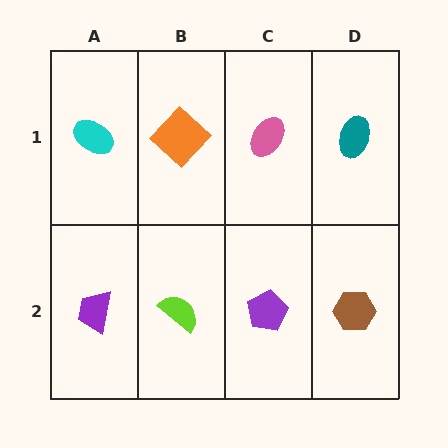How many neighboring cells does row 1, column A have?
2.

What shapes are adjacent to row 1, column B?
A lime semicircle (row 2, column B), a cyan ellipse (row 1, column A), a pink ellipse (row 1, column C).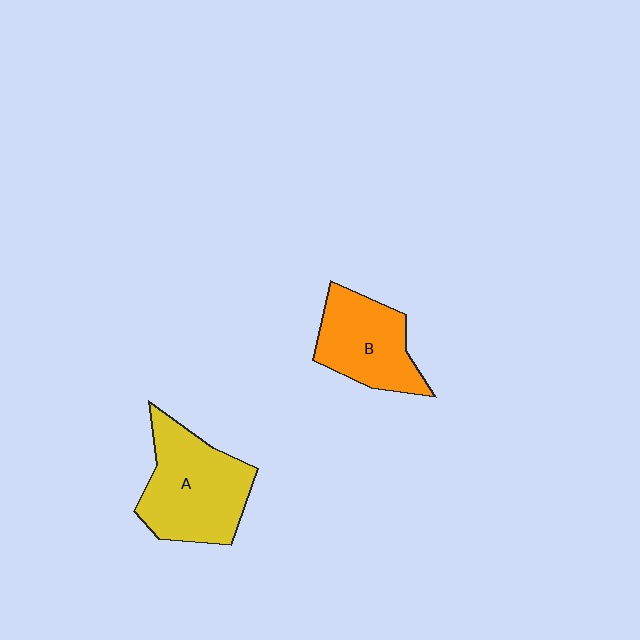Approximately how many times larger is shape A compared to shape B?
Approximately 1.3 times.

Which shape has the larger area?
Shape A (yellow).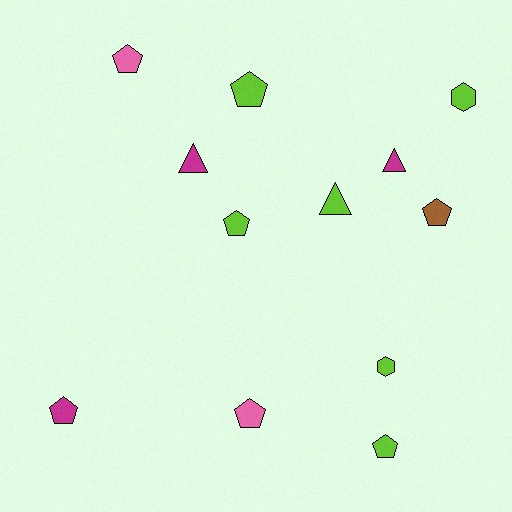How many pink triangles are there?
There are no pink triangles.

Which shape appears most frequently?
Pentagon, with 7 objects.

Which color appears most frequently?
Lime, with 6 objects.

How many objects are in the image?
There are 12 objects.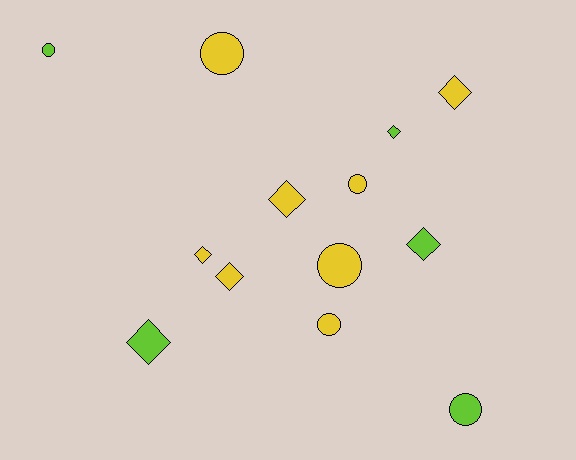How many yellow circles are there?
There are 4 yellow circles.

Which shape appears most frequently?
Diamond, with 7 objects.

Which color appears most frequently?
Yellow, with 8 objects.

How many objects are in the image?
There are 13 objects.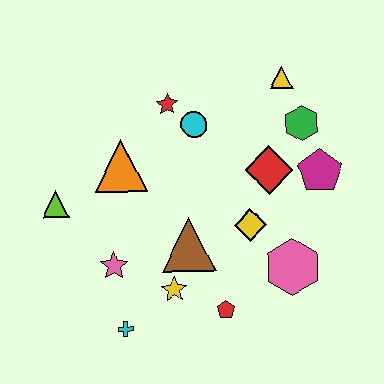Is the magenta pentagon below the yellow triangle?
Yes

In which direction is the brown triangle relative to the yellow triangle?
The brown triangle is below the yellow triangle.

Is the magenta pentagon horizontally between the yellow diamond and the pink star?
No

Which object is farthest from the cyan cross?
The yellow triangle is farthest from the cyan cross.